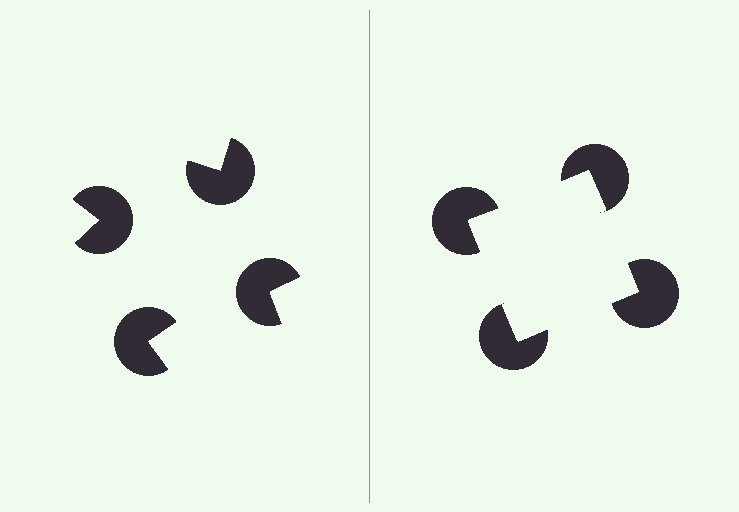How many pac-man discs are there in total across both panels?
8 — 4 on each side.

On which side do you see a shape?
An illusory square appears on the right side. On the left side the wedge cuts are rotated, so no coherent shape forms.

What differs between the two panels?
The pac-man discs are positioned identically on both sides; only the wedge orientations differ. On the right they align to a square; on the left they are misaligned.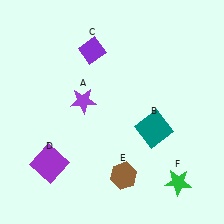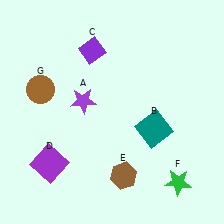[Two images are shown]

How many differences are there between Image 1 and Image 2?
There is 1 difference between the two images.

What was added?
A brown circle (G) was added in Image 2.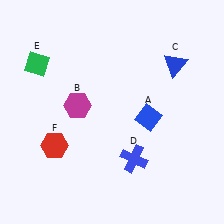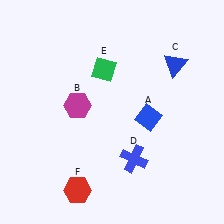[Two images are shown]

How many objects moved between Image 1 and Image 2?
2 objects moved between the two images.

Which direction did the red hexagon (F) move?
The red hexagon (F) moved down.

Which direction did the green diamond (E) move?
The green diamond (E) moved right.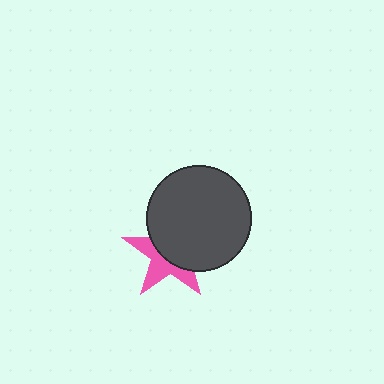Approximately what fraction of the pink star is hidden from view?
Roughly 56% of the pink star is hidden behind the dark gray circle.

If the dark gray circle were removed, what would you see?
You would see the complete pink star.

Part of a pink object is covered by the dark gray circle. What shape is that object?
It is a star.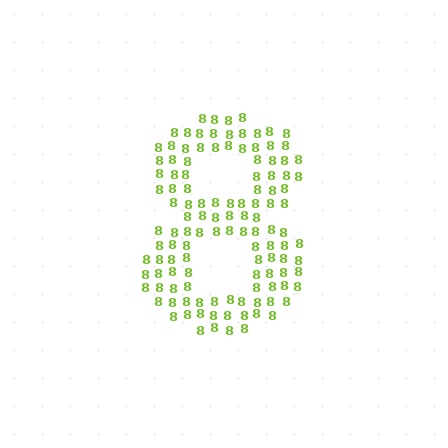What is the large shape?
The large shape is the digit 8.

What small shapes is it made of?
It is made of small digit 8's.